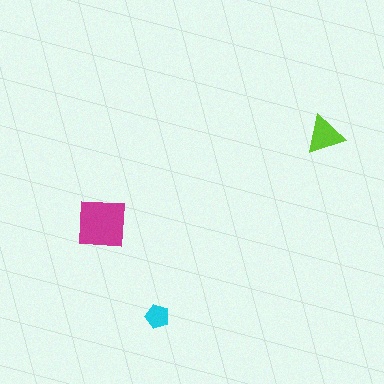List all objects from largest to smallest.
The magenta square, the lime triangle, the cyan pentagon.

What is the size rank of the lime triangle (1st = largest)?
2nd.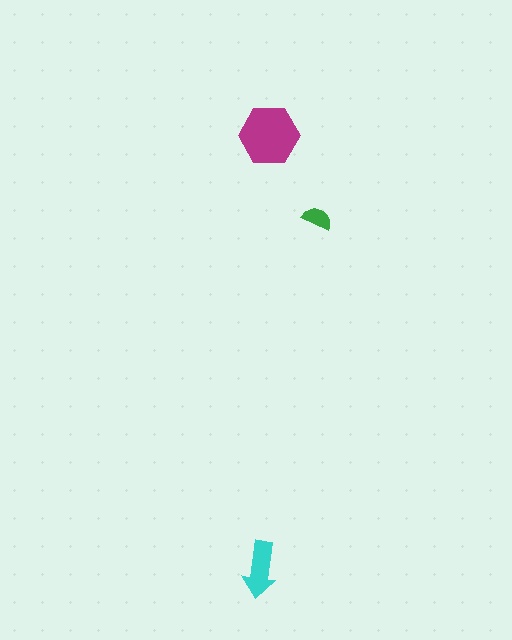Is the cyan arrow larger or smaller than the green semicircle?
Larger.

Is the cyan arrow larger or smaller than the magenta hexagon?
Smaller.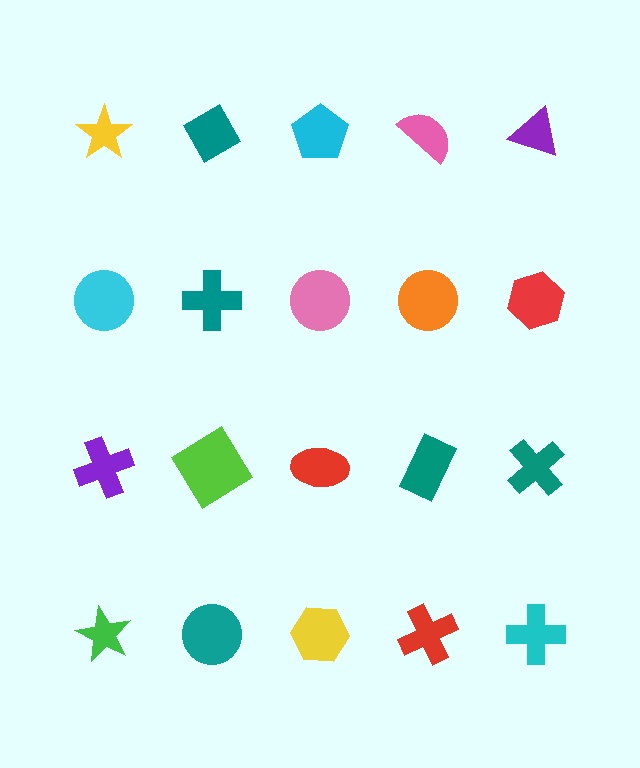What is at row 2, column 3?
A pink circle.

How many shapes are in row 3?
5 shapes.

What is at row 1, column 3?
A cyan pentagon.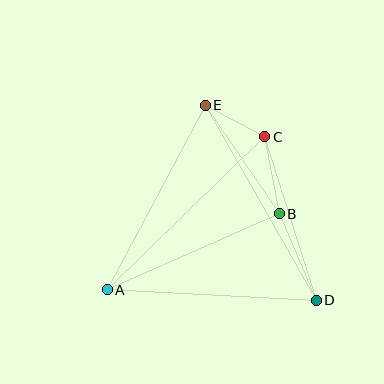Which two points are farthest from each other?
Points D and E are farthest from each other.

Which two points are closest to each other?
Points C and E are closest to each other.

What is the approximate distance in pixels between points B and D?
The distance between B and D is approximately 94 pixels.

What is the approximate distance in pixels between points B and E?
The distance between B and E is approximately 131 pixels.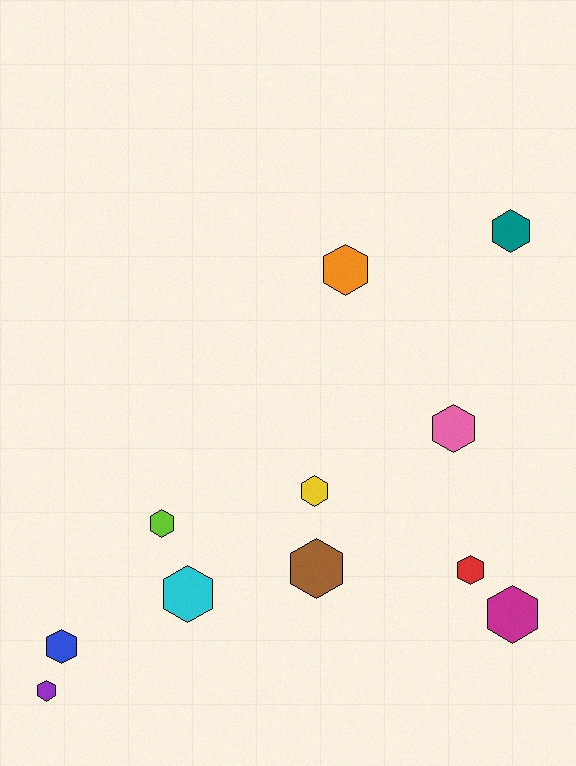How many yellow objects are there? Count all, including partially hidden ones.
There is 1 yellow object.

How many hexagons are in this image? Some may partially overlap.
There are 11 hexagons.